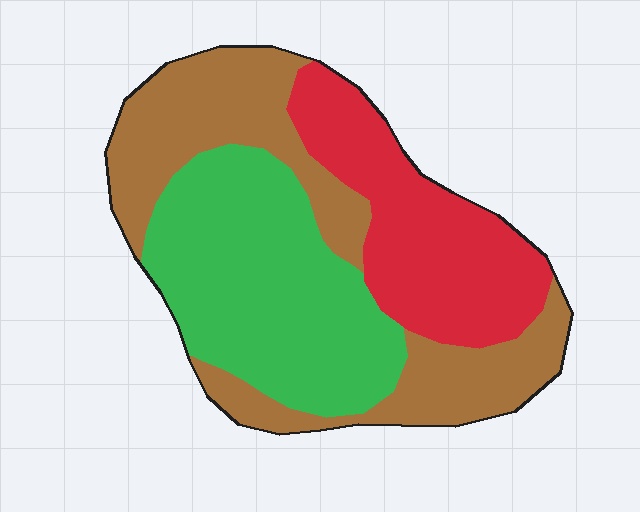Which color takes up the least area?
Red, at roughly 25%.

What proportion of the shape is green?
Green takes up about three eighths (3/8) of the shape.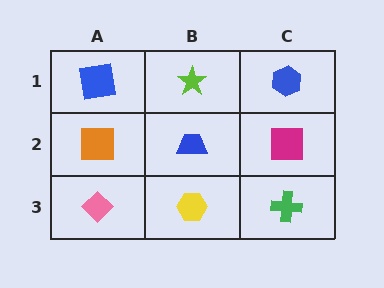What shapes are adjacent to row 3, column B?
A blue trapezoid (row 2, column B), a pink diamond (row 3, column A), a green cross (row 3, column C).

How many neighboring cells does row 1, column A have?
2.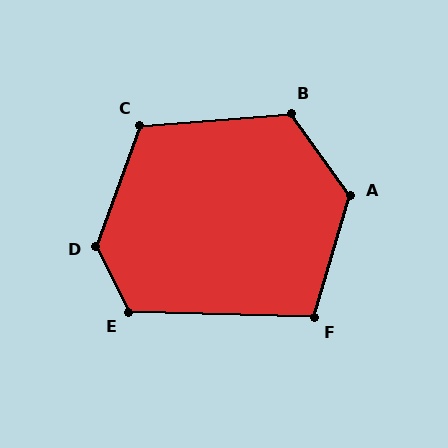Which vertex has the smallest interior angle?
F, at approximately 105 degrees.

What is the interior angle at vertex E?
Approximately 118 degrees (obtuse).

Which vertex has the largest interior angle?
D, at approximately 134 degrees.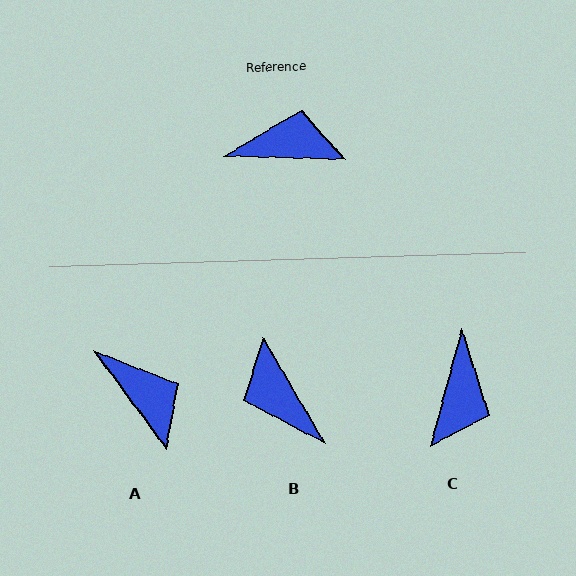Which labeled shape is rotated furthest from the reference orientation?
B, about 122 degrees away.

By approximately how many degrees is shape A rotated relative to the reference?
Approximately 52 degrees clockwise.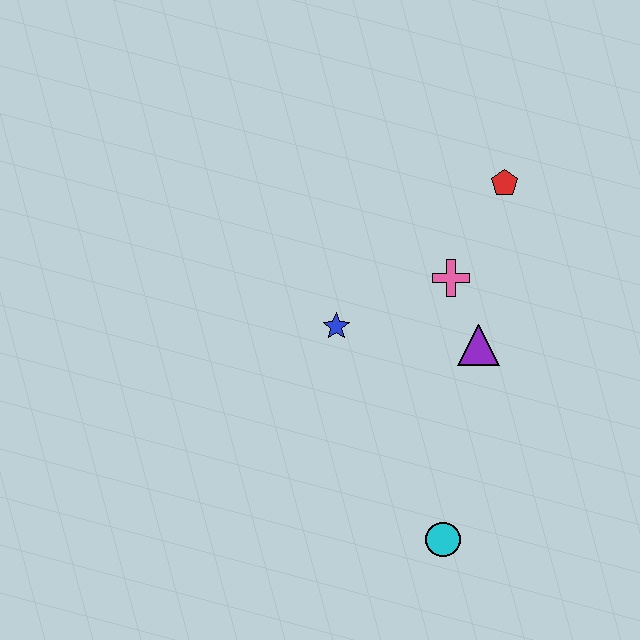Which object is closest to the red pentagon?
The pink cross is closest to the red pentagon.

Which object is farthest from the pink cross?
The cyan circle is farthest from the pink cross.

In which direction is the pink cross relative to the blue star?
The pink cross is to the right of the blue star.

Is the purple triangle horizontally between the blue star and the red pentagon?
Yes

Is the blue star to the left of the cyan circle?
Yes